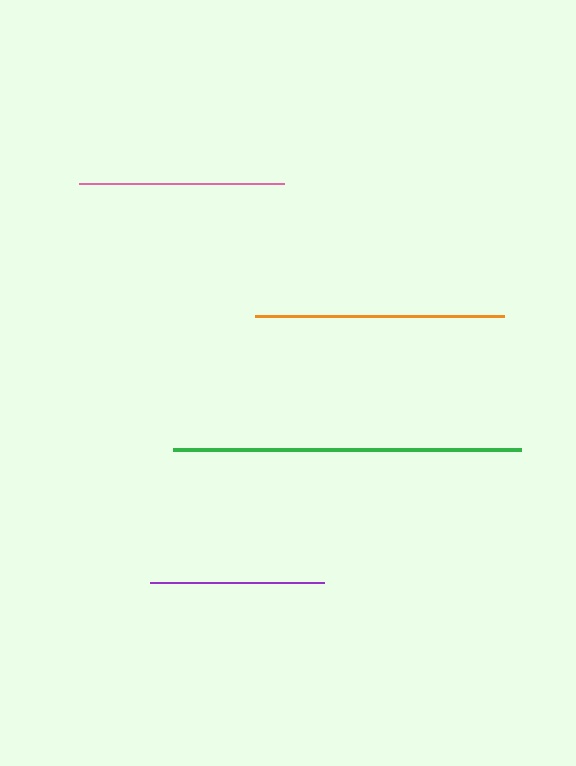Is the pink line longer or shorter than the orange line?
The orange line is longer than the pink line.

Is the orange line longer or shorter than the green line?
The green line is longer than the orange line.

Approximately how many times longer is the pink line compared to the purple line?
The pink line is approximately 1.2 times the length of the purple line.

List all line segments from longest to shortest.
From longest to shortest: green, orange, pink, purple.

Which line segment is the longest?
The green line is the longest at approximately 348 pixels.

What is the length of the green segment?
The green segment is approximately 348 pixels long.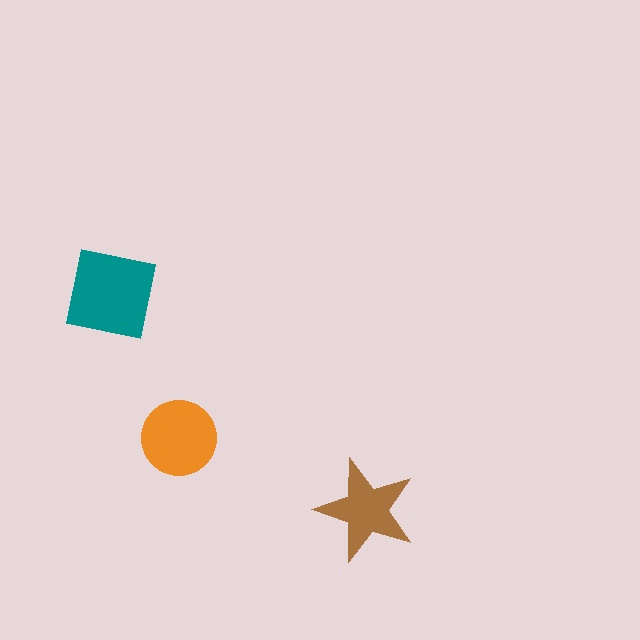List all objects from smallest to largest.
The brown star, the orange circle, the teal square.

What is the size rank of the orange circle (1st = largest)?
2nd.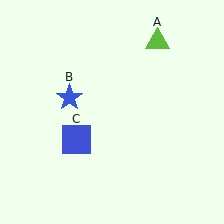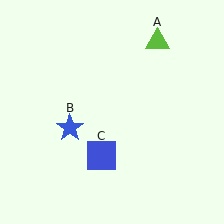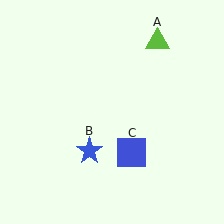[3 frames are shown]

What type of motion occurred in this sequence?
The blue star (object B), blue square (object C) rotated counterclockwise around the center of the scene.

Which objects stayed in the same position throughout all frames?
Lime triangle (object A) remained stationary.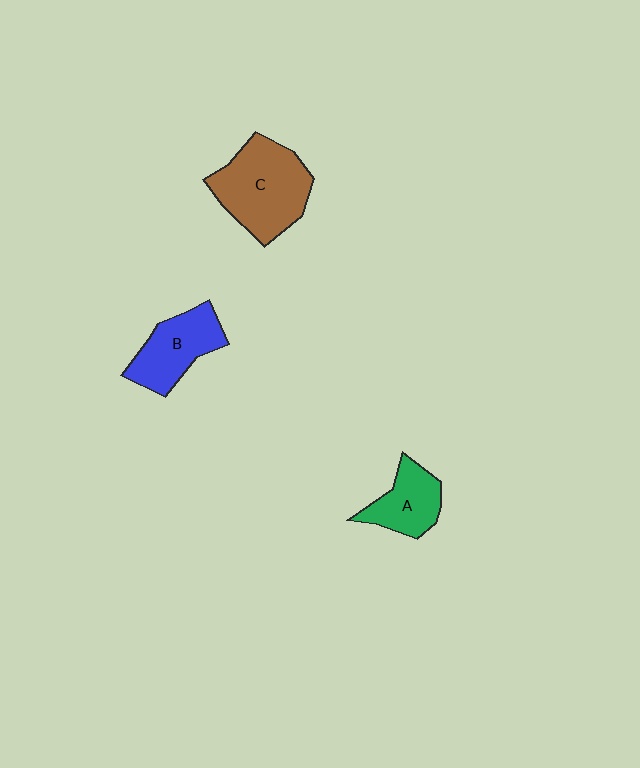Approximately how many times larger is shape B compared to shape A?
Approximately 1.3 times.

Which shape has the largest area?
Shape C (brown).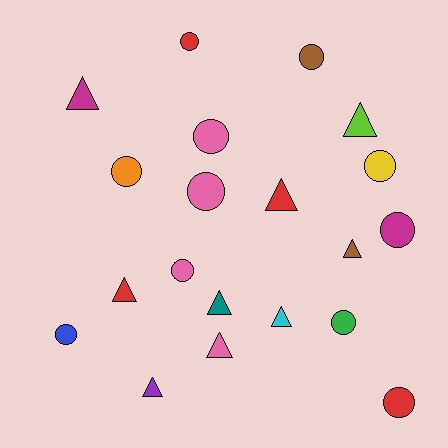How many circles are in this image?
There are 11 circles.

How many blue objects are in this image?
There is 1 blue object.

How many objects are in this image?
There are 20 objects.